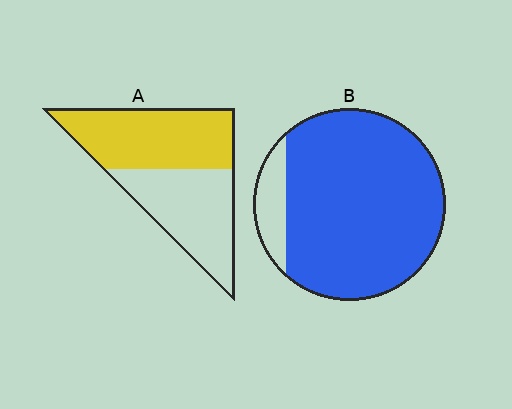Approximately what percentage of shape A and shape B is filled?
A is approximately 55% and B is approximately 90%.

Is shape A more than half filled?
Roughly half.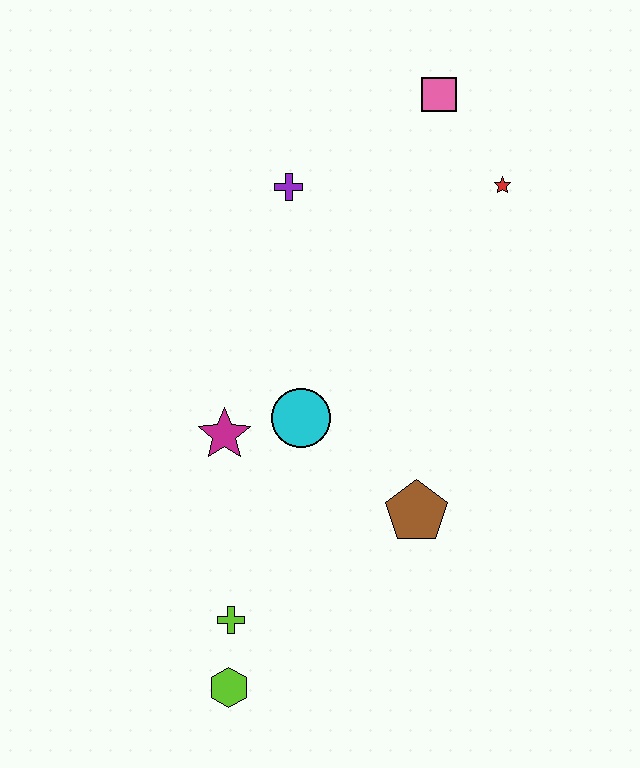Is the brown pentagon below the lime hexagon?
No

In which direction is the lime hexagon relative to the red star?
The lime hexagon is below the red star.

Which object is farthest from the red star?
The lime hexagon is farthest from the red star.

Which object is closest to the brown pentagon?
The cyan circle is closest to the brown pentagon.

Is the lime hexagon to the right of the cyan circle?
No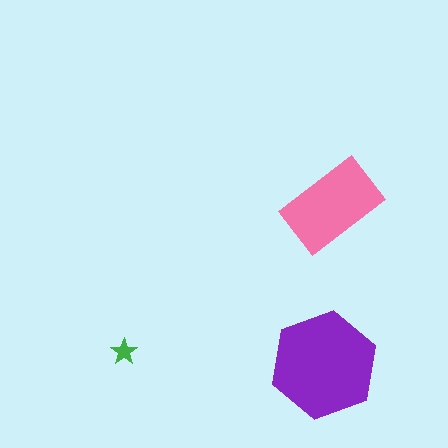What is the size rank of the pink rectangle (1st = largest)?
2nd.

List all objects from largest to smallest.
The purple hexagon, the pink rectangle, the green star.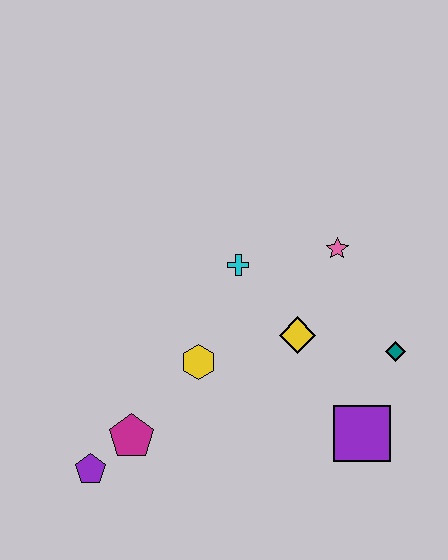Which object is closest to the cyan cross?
The yellow diamond is closest to the cyan cross.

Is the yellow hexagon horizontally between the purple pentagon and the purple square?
Yes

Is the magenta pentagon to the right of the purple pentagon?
Yes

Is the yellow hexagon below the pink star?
Yes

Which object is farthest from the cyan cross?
The purple pentagon is farthest from the cyan cross.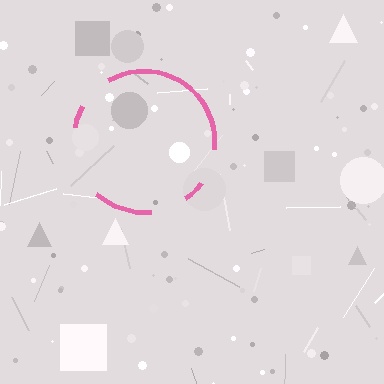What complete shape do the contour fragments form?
The contour fragments form a circle.